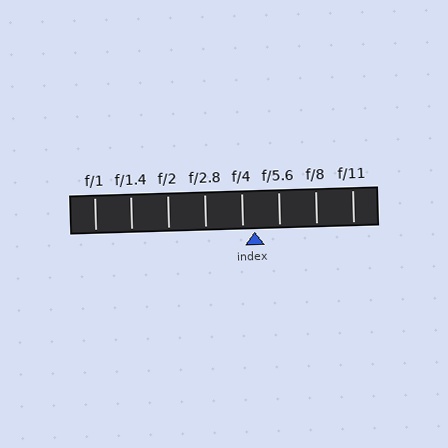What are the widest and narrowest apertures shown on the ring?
The widest aperture shown is f/1 and the narrowest is f/11.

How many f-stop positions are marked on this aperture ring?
There are 8 f-stop positions marked.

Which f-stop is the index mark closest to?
The index mark is closest to f/4.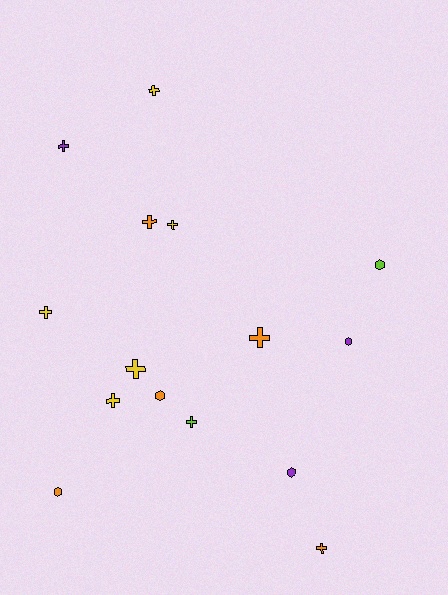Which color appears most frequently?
Yellow, with 5 objects.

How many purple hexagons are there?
There are 2 purple hexagons.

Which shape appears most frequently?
Cross, with 10 objects.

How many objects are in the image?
There are 15 objects.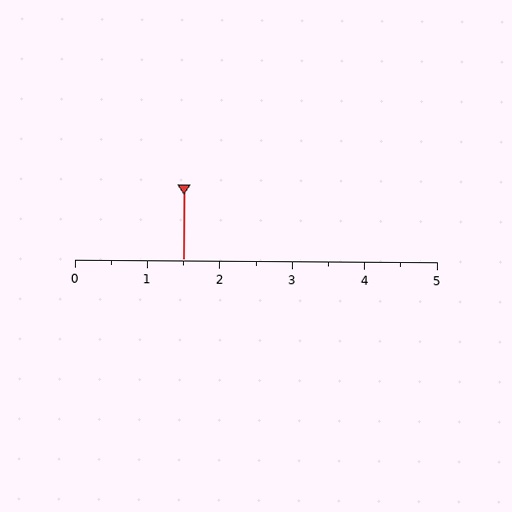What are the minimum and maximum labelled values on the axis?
The axis runs from 0 to 5.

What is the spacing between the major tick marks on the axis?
The major ticks are spaced 1 apart.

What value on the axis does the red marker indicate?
The marker indicates approximately 1.5.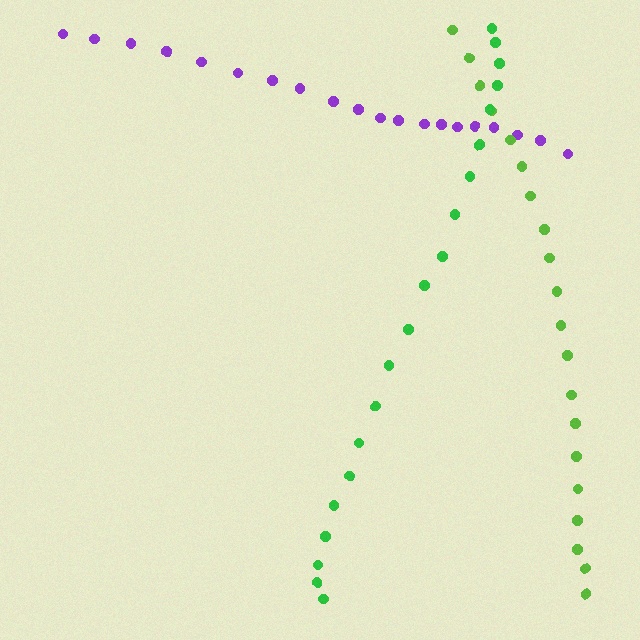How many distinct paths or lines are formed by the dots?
There are 3 distinct paths.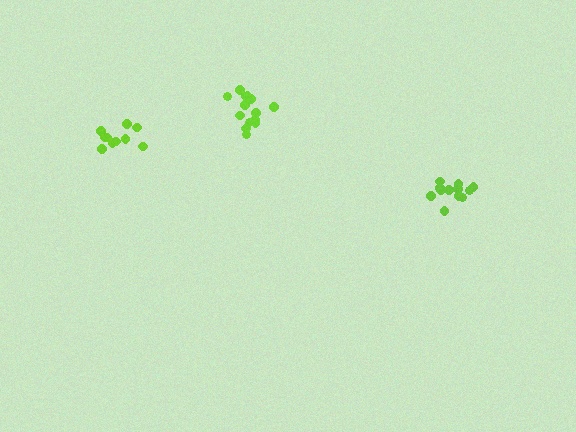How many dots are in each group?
Group 1: 10 dots, Group 2: 12 dots, Group 3: 14 dots (36 total).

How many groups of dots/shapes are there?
There are 3 groups.